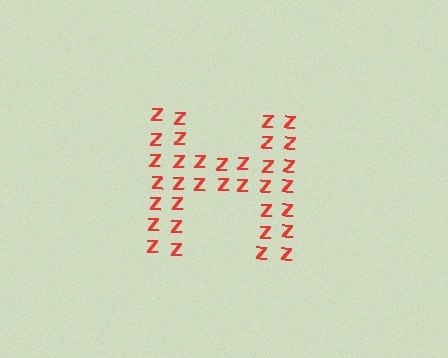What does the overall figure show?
The overall figure shows the letter H.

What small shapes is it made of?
It is made of small letter Z's.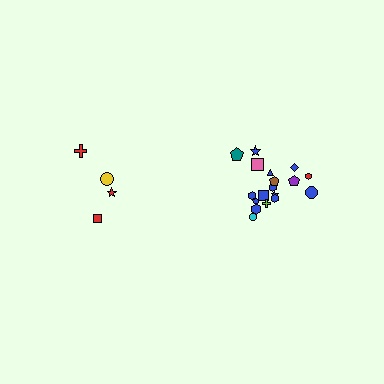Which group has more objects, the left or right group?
The right group.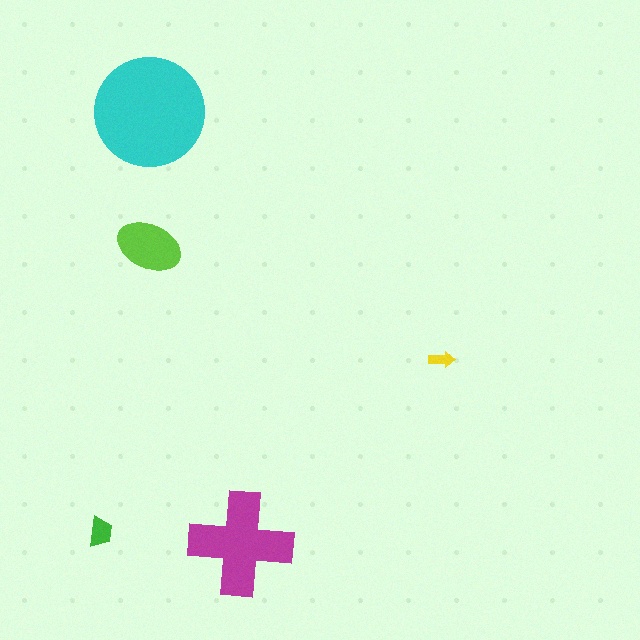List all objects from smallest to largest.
The yellow arrow, the green trapezoid, the lime ellipse, the magenta cross, the cyan circle.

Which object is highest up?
The cyan circle is topmost.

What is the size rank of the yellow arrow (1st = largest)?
5th.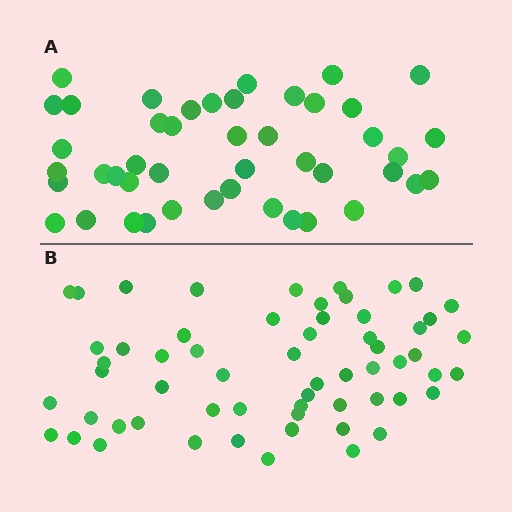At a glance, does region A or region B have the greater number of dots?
Region B (the bottom region) has more dots.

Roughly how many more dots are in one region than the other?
Region B has approximately 15 more dots than region A.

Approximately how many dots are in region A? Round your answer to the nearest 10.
About 40 dots. (The exact count is 45, which rounds to 40.)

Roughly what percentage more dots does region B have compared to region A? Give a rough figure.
About 35% more.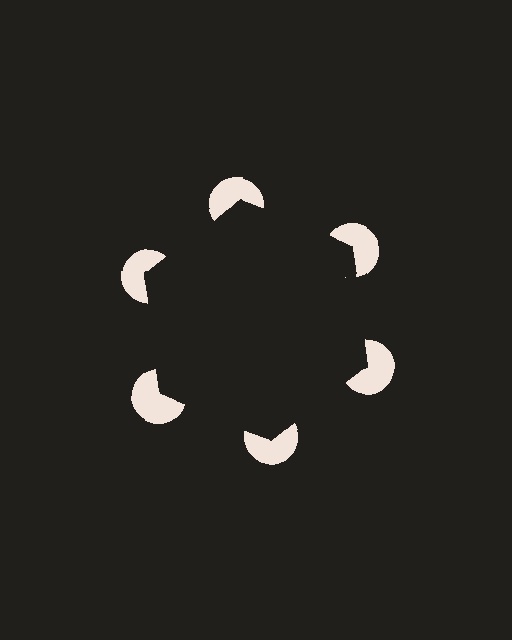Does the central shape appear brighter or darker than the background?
It typically appears slightly darker than the background, even though no actual brightness change is drawn.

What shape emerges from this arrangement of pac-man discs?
An illusory hexagon — its edges are inferred from the aligned wedge cuts in the pac-man discs, not physically drawn.